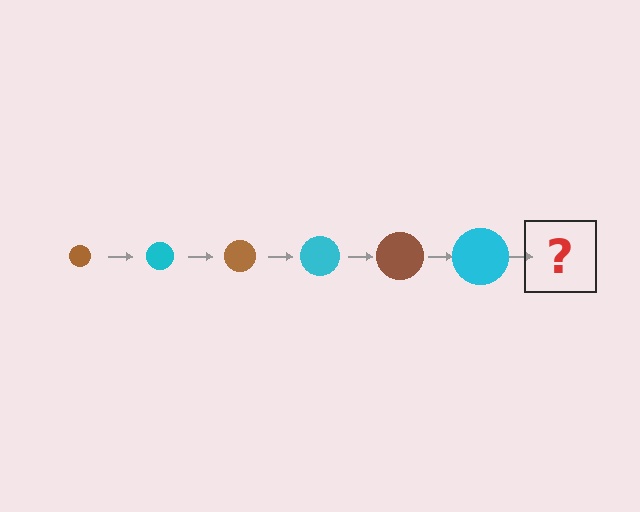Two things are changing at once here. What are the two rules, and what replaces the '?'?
The two rules are that the circle grows larger each step and the color cycles through brown and cyan. The '?' should be a brown circle, larger than the previous one.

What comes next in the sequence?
The next element should be a brown circle, larger than the previous one.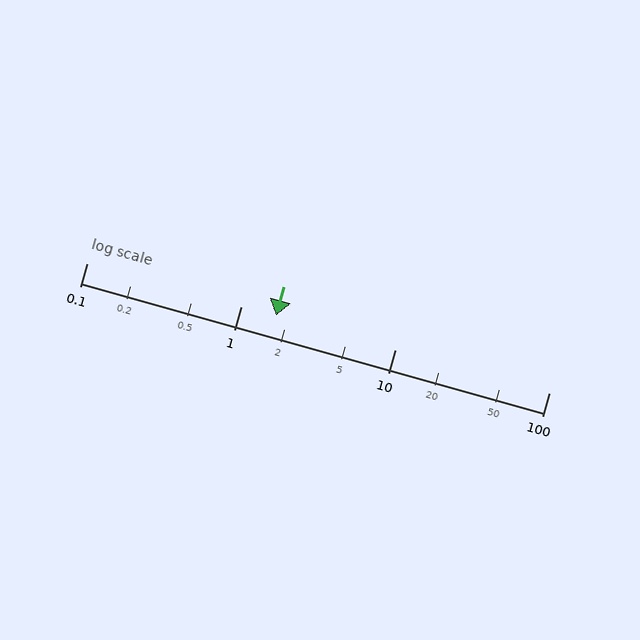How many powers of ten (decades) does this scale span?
The scale spans 3 decades, from 0.1 to 100.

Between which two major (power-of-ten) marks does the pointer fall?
The pointer is between 1 and 10.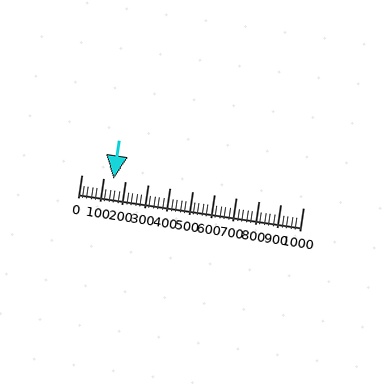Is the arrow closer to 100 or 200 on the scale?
The arrow is closer to 100.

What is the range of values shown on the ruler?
The ruler shows values from 0 to 1000.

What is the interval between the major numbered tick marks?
The major tick marks are spaced 100 units apart.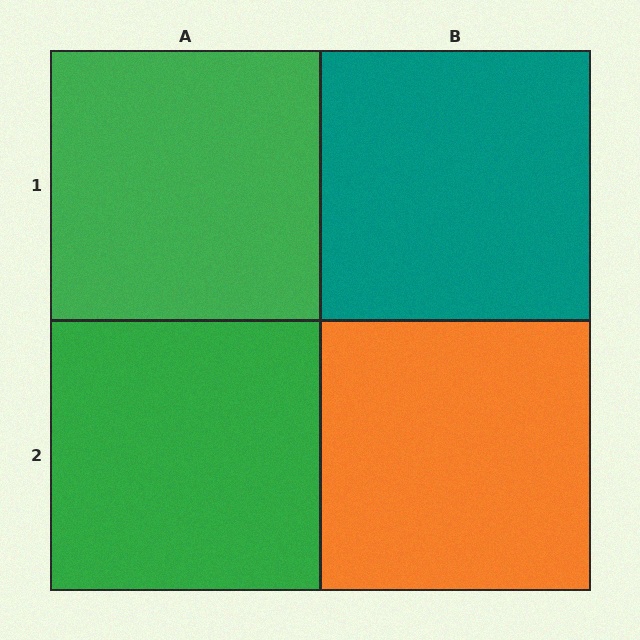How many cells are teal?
1 cell is teal.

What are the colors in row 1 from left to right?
Green, teal.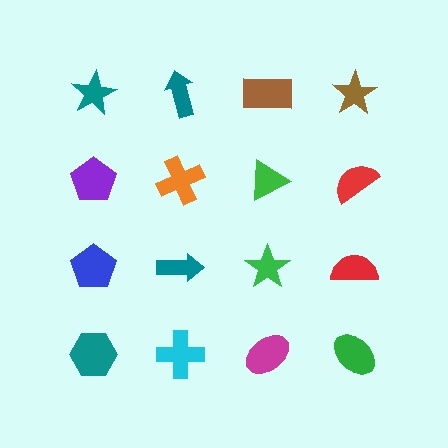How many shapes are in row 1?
4 shapes.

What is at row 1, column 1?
A teal star.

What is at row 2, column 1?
A purple pentagon.